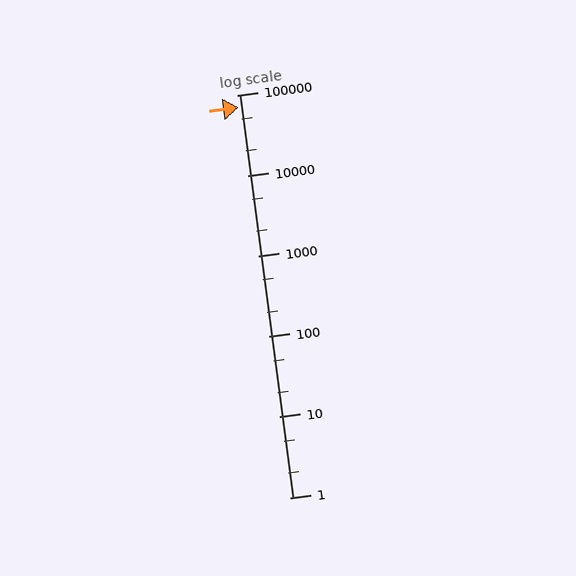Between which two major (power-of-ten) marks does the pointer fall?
The pointer is between 10000 and 100000.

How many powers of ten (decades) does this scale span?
The scale spans 5 decades, from 1 to 100000.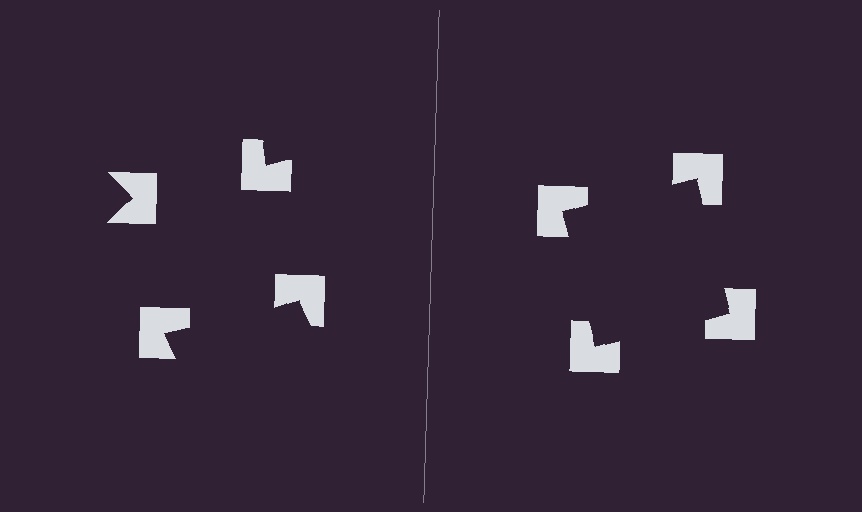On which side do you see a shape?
An illusory square appears on the right side. On the left side the wedge cuts are rotated, so no coherent shape forms.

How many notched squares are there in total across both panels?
8 — 4 on each side.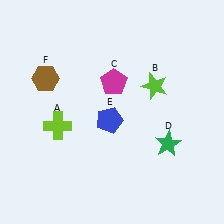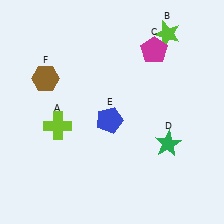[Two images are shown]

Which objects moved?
The objects that moved are: the lime star (B), the magenta pentagon (C).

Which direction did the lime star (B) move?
The lime star (B) moved up.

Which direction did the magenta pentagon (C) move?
The magenta pentagon (C) moved right.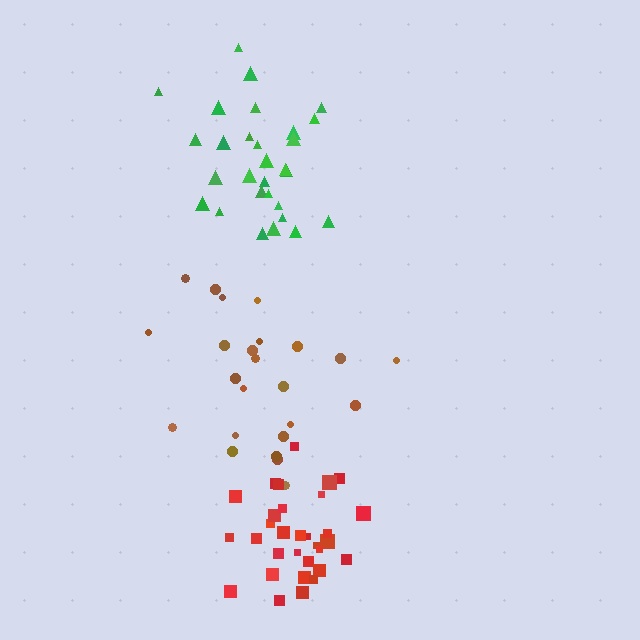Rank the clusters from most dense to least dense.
red, green, brown.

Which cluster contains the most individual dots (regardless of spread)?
Red (32).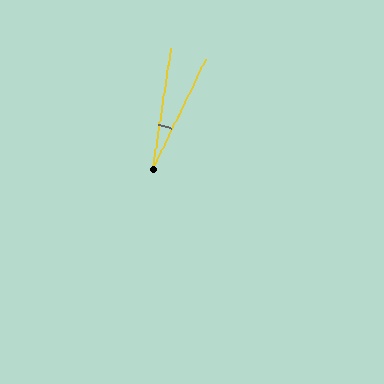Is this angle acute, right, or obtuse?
It is acute.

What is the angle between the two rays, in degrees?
Approximately 18 degrees.